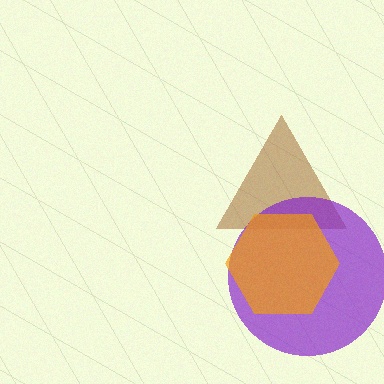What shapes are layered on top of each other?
The layered shapes are: a brown triangle, a purple circle, an orange hexagon.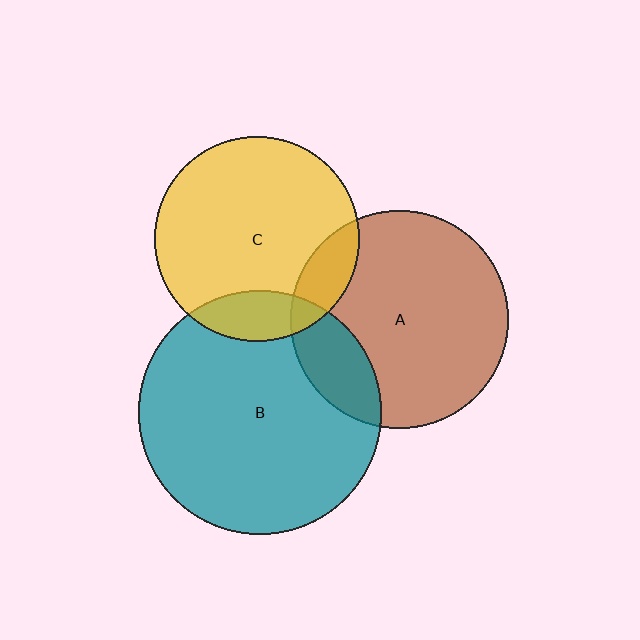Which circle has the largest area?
Circle B (teal).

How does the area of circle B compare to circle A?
Approximately 1.2 times.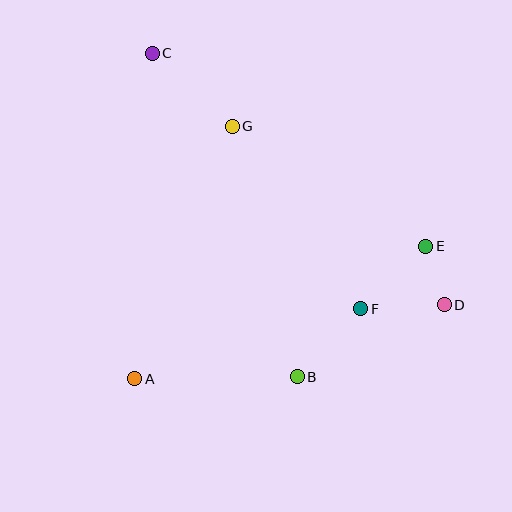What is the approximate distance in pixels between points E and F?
The distance between E and F is approximately 90 pixels.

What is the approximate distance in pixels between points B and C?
The distance between B and C is approximately 355 pixels.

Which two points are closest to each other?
Points D and E are closest to each other.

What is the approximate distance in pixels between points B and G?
The distance between B and G is approximately 259 pixels.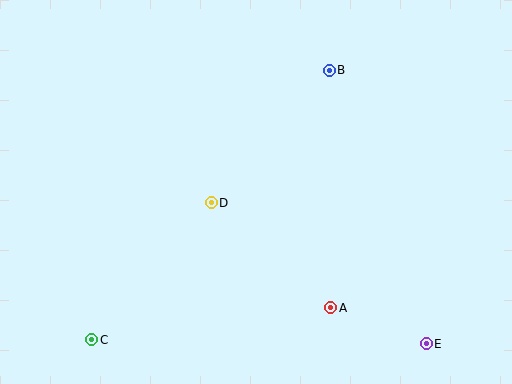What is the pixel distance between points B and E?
The distance between B and E is 290 pixels.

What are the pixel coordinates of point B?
Point B is at (329, 70).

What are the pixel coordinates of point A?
Point A is at (331, 308).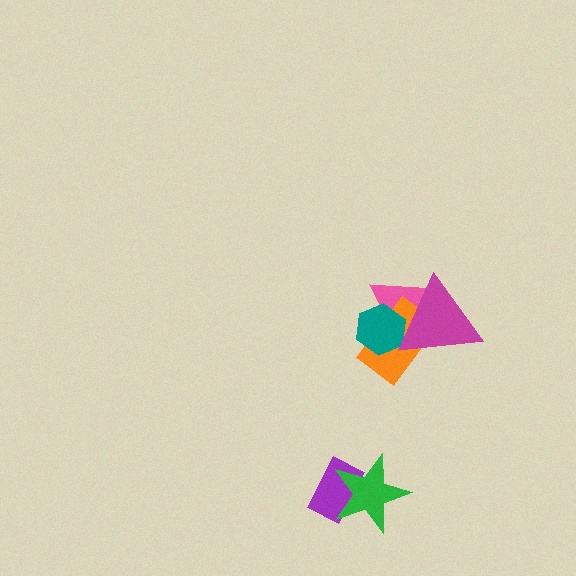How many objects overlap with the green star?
1 object overlaps with the green star.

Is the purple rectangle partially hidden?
Yes, it is partially covered by another shape.